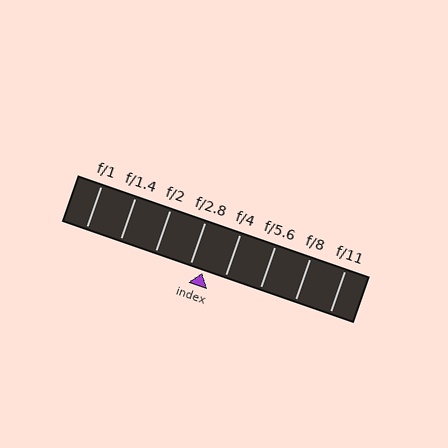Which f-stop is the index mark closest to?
The index mark is closest to f/2.8.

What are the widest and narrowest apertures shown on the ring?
The widest aperture shown is f/1 and the narrowest is f/11.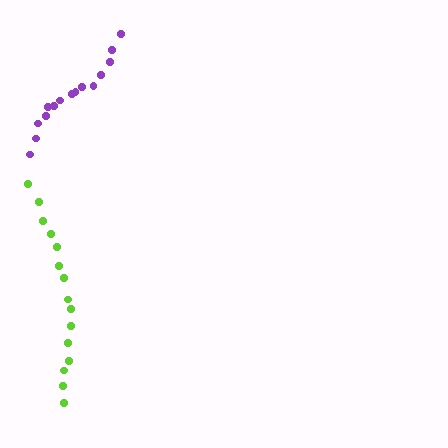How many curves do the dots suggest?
There are 2 distinct paths.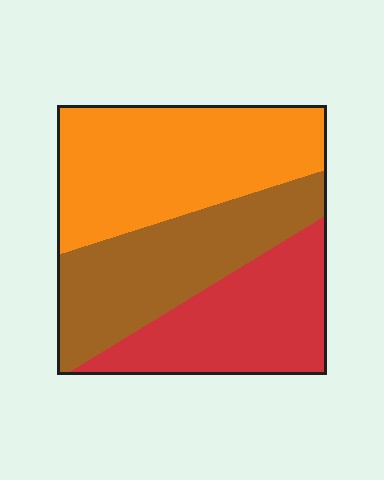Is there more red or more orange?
Orange.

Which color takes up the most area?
Orange, at roughly 40%.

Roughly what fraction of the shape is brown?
Brown covers around 30% of the shape.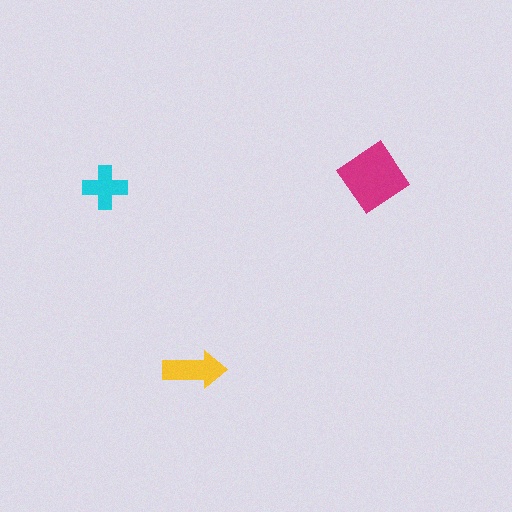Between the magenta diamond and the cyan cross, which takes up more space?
The magenta diamond.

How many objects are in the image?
There are 3 objects in the image.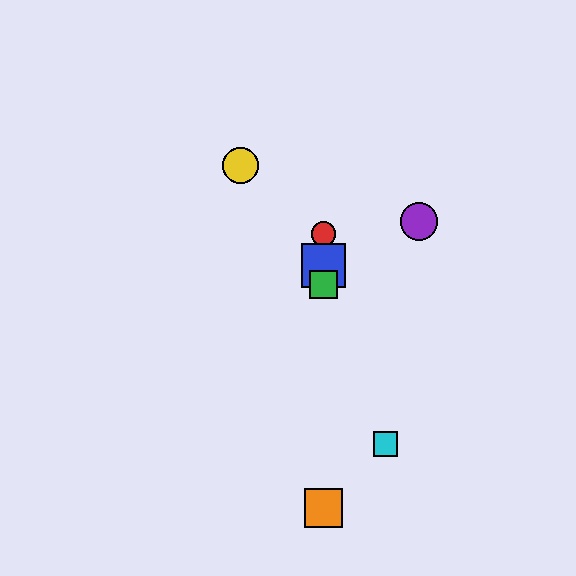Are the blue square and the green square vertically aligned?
Yes, both are at x≈323.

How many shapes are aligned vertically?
4 shapes (the red circle, the blue square, the green square, the orange square) are aligned vertically.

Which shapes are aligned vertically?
The red circle, the blue square, the green square, the orange square are aligned vertically.